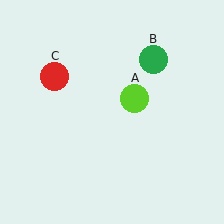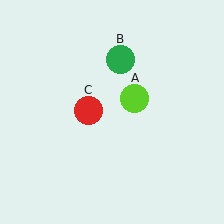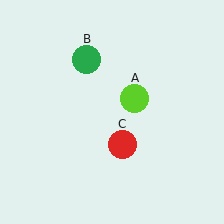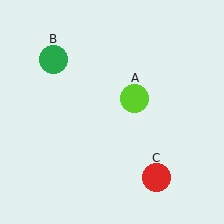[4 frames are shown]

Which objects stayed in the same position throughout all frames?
Lime circle (object A) remained stationary.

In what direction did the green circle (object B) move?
The green circle (object B) moved left.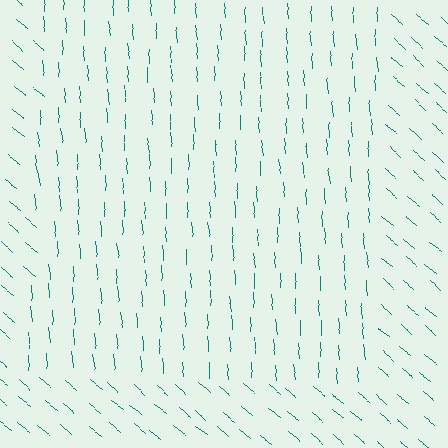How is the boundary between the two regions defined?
The boundary is defined purely by a change in line orientation (approximately 45 degrees difference). All lines are the same color and thickness.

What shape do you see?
I see a rectangle.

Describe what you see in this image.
The image is filled with small teal line segments. A rectangle region in the image has lines oriented differently from the surrounding lines, creating a visible texture boundary.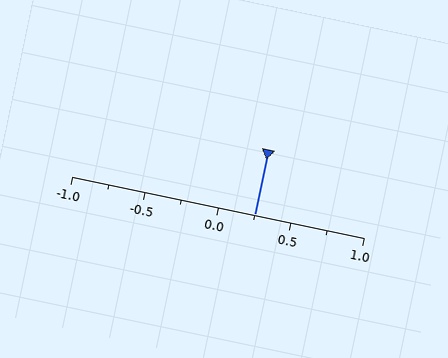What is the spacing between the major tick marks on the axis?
The major ticks are spaced 0.5 apart.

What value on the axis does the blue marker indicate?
The marker indicates approximately 0.25.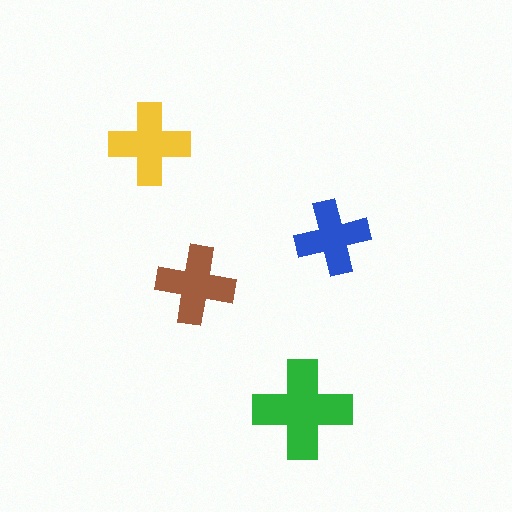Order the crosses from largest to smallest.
the green one, the yellow one, the brown one, the blue one.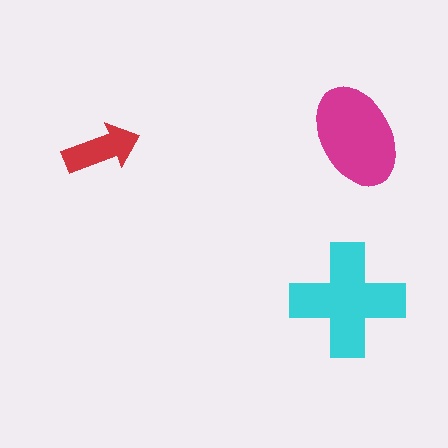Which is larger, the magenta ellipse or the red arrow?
The magenta ellipse.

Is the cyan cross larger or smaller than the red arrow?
Larger.